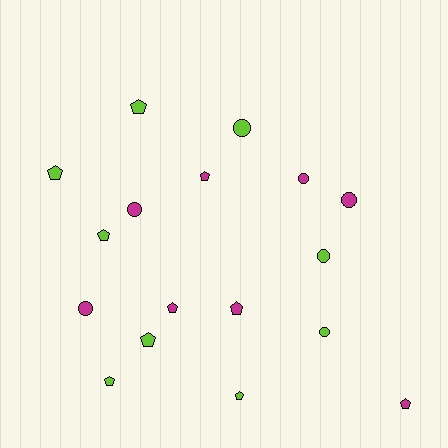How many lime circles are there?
There are 3 lime circles.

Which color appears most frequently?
Lime, with 9 objects.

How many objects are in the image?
There are 17 objects.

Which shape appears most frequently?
Pentagon, with 10 objects.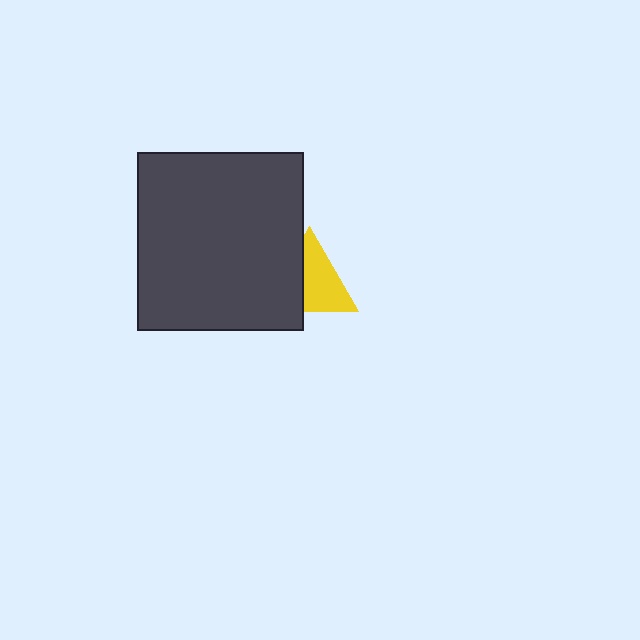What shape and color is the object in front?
The object in front is a dark gray rectangle.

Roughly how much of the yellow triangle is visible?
About half of it is visible (roughly 61%).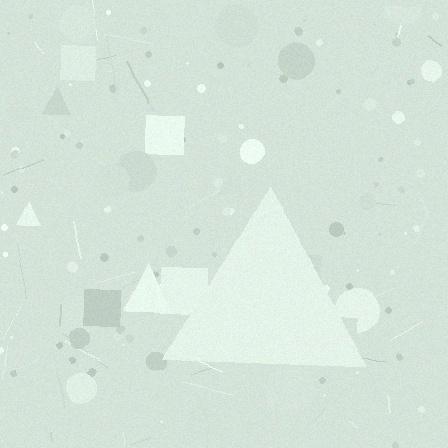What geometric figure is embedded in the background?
A triangle is embedded in the background.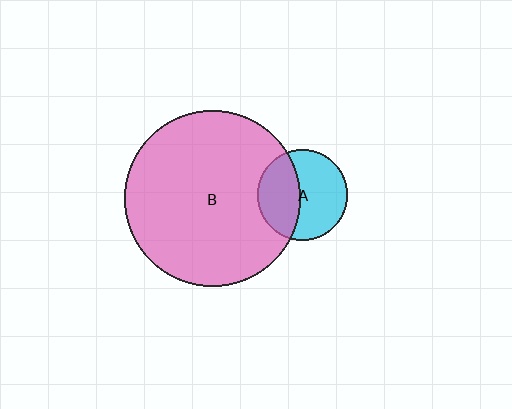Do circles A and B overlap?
Yes.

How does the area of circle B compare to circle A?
Approximately 3.8 times.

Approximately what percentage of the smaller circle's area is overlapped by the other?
Approximately 40%.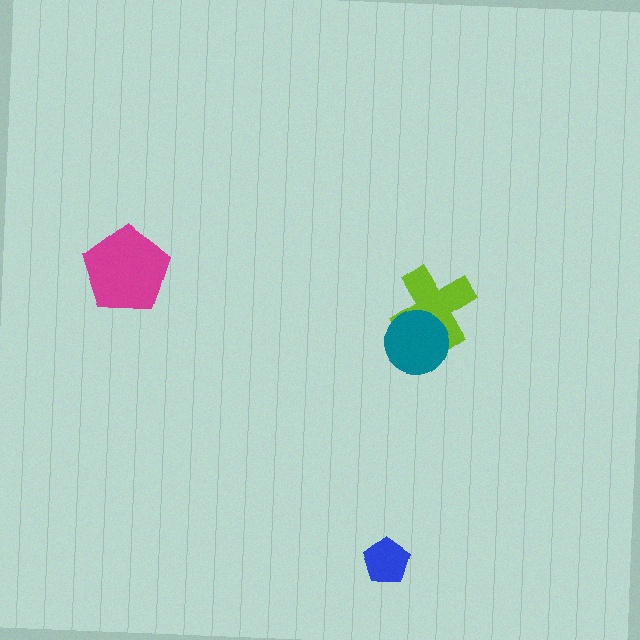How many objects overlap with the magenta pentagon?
0 objects overlap with the magenta pentagon.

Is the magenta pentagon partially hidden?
No, no other shape covers it.